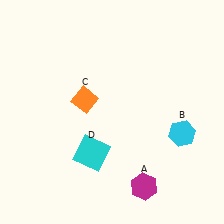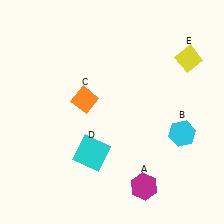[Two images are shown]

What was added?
A yellow diamond (E) was added in Image 2.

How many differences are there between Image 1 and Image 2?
There is 1 difference between the two images.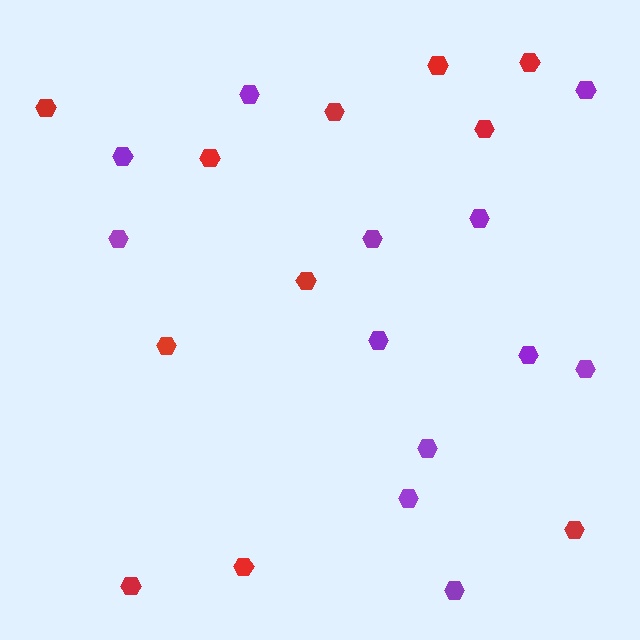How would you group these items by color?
There are 2 groups: one group of purple hexagons (12) and one group of red hexagons (11).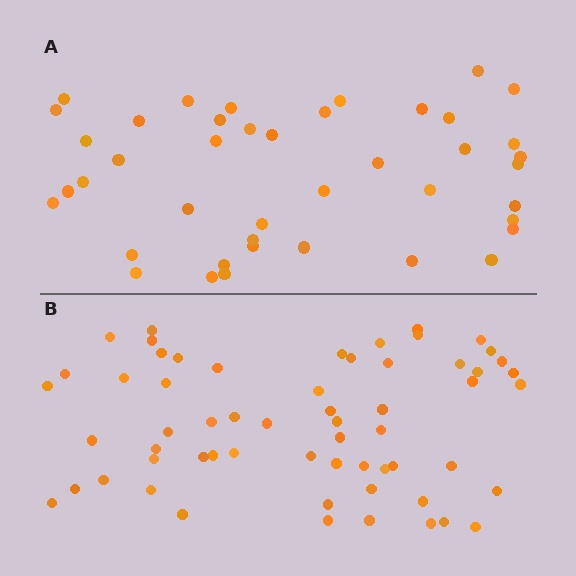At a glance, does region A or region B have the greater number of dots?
Region B (the bottom region) has more dots.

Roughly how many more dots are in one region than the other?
Region B has approximately 20 more dots than region A.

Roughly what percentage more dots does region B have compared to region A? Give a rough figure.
About 45% more.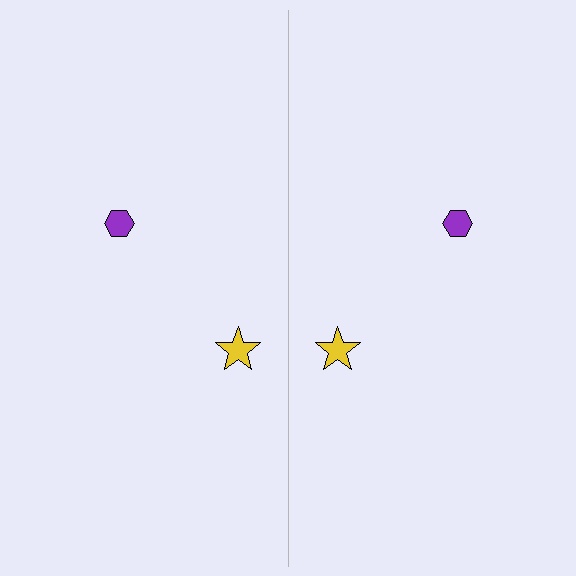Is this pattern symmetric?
Yes, this pattern has bilateral (reflection) symmetry.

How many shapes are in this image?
There are 4 shapes in this image.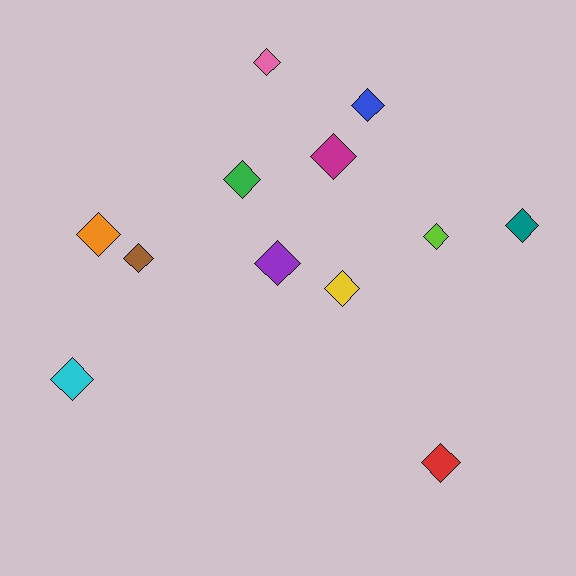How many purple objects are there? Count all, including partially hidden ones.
There is 1 purple object.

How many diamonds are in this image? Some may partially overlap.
There are 12 diamonds.